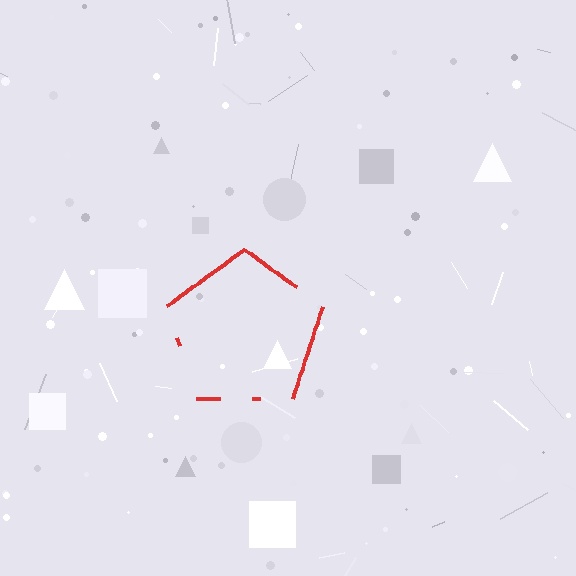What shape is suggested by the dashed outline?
The dashed outline suggests a pentagon.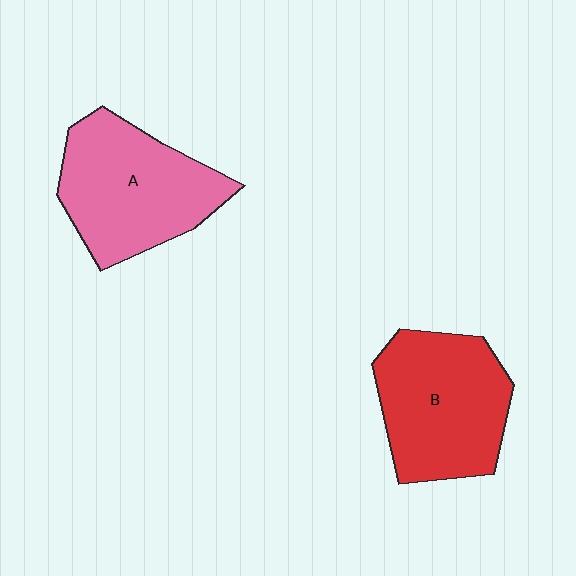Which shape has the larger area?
Shape A (pink).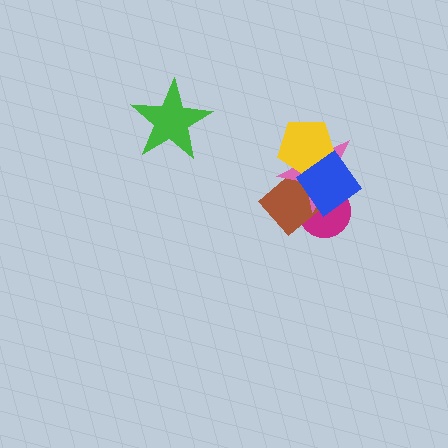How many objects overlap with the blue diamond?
4 objects overlap with the blue diamond.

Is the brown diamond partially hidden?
Yes, it is partially covered by another shape.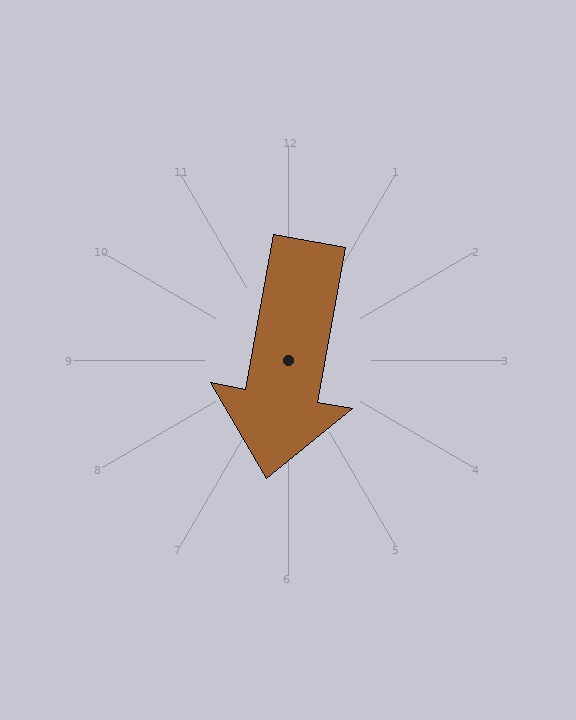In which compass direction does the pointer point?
South.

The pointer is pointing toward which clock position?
Roughly 6 o'clock.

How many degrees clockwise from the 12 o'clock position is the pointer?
Approximately 190 degrees.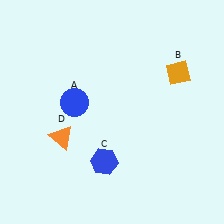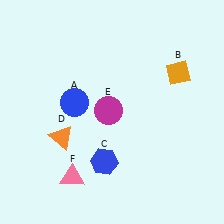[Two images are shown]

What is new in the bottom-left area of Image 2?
A pink triangle (F) was added in the bottom-left area of Image 2.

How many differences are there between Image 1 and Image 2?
There are 2 differences between the two images.